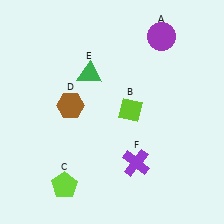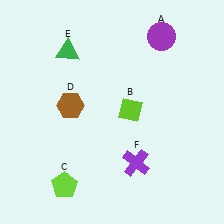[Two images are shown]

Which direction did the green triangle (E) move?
The green triangle (E) moved up.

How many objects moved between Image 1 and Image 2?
1 object moved between the two images.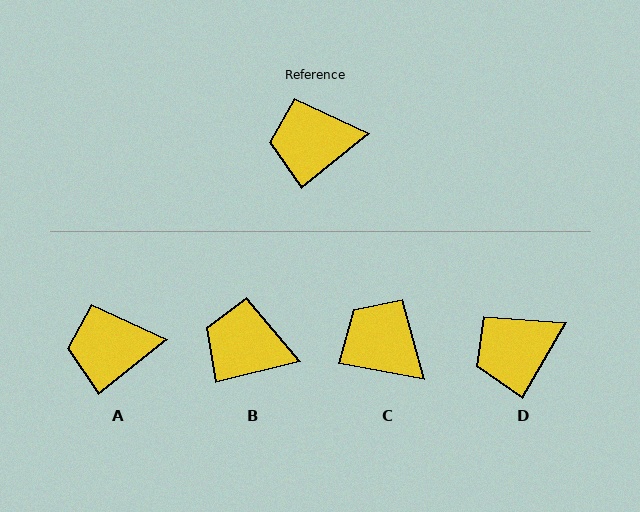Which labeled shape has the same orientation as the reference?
A.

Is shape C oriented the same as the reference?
No, it is off by about 49 degrees.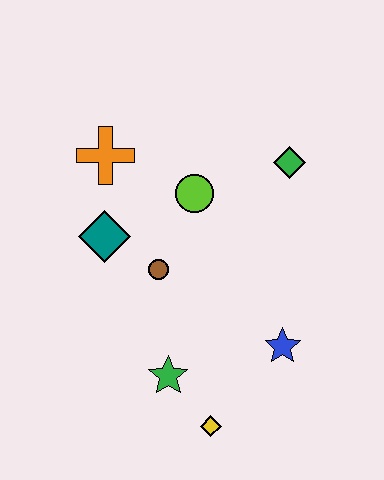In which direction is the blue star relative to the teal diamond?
The blue star is to the right of the teal diamond.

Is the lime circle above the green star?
Yes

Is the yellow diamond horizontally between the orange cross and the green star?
No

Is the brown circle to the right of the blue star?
No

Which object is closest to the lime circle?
The brown circle is closest to the lime circle.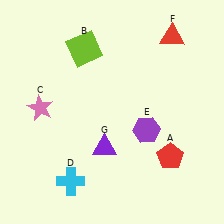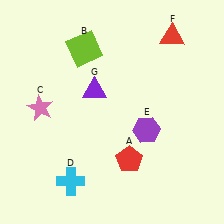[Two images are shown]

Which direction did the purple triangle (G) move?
The purple triangle (G) moved up.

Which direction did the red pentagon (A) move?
The red pentagon (A) moved left.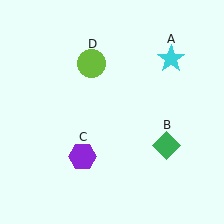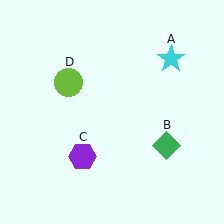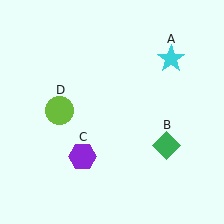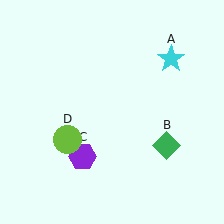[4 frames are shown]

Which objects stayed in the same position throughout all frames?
Cyan star (object A) and green diamond (object B) and purple hexagon (object C) remained stationary.